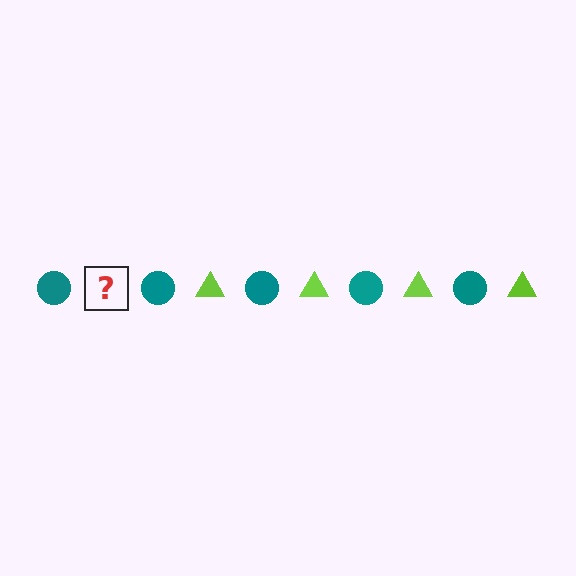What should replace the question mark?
The question mark should be replaced with a lime triangle.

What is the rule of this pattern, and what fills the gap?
The rule is that the pattern alternates between teal circle and lime triangle. The gap should be filled with a lime triangle.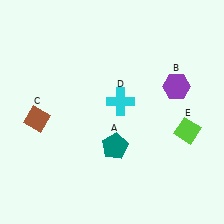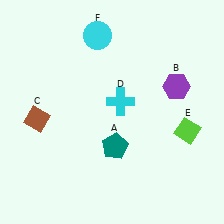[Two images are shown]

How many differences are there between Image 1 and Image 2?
There is 1 difference between the two images.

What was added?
A cyan circle (F) was added in Image 2.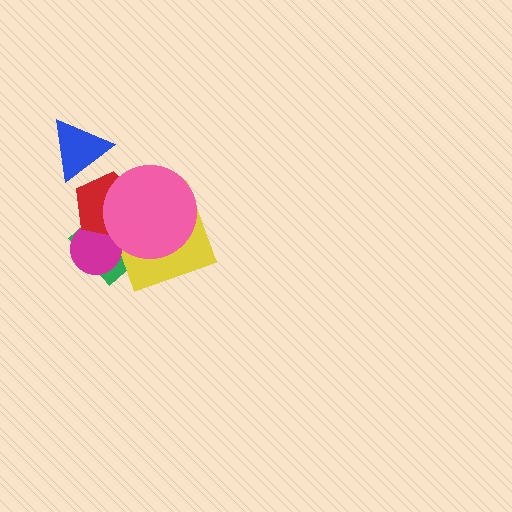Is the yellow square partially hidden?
Yes, it is partially covered by another shape.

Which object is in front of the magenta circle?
The red pentagon is in front of the magenta circle.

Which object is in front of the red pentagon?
The pink circle is in front of the red pentagon.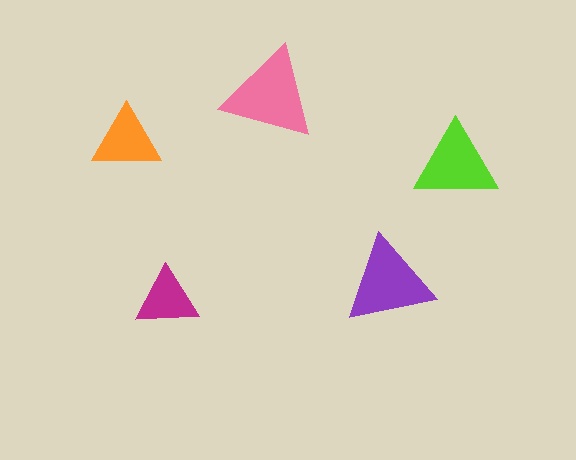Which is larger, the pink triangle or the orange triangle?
The pink one.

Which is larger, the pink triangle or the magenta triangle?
The pink one.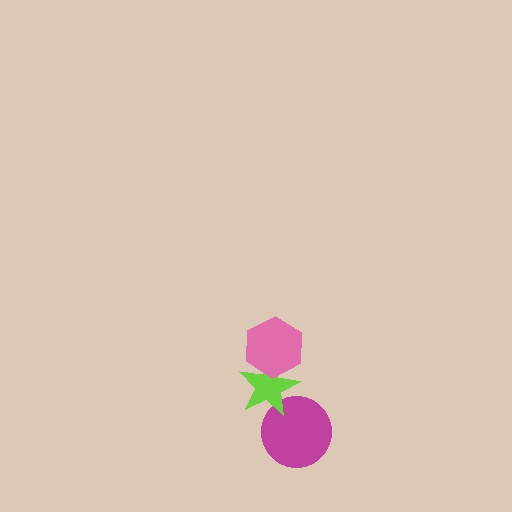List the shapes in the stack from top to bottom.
From top to bottom: the pink hexagon, the lime star, the magenta circle.